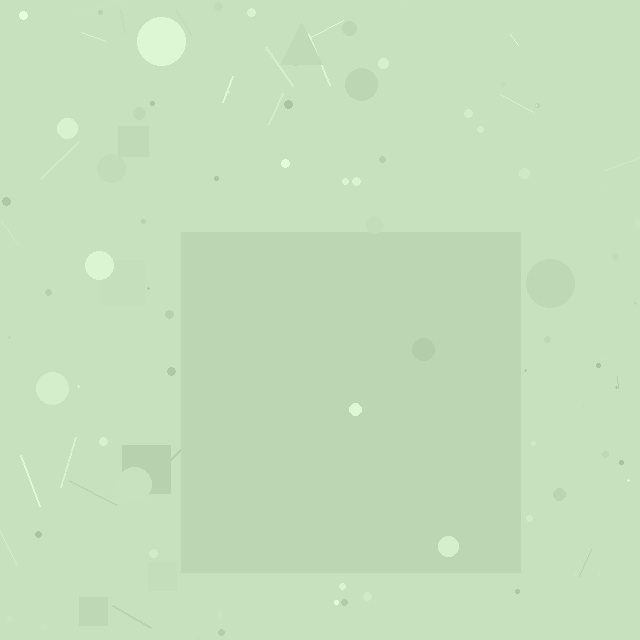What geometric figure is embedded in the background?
A square is embedded in the background.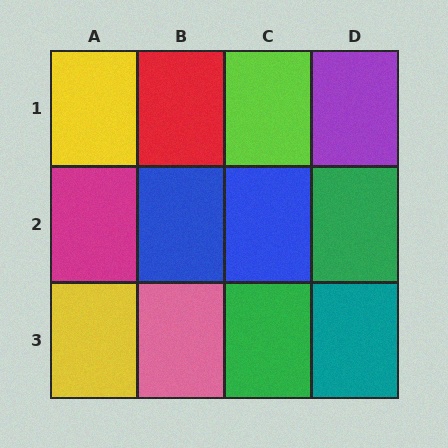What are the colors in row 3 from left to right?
Yellow, pink, green, teal.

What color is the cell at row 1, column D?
Purple.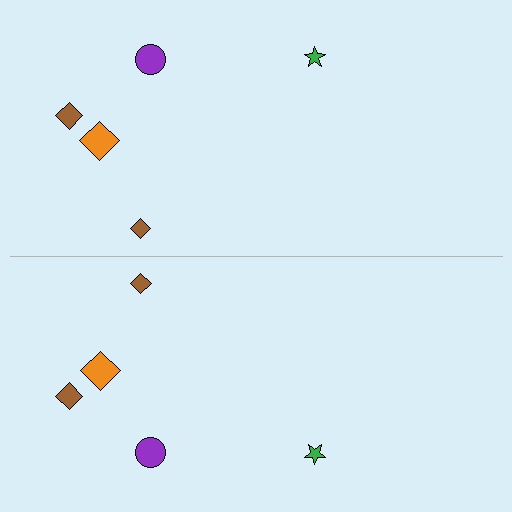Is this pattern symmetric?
Yes, this pattern has bilateral (reflection) symmetry.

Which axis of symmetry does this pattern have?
The pattern has a horizontal axis of symmetry running through the center of the image.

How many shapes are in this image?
There are 10 shapes in this image.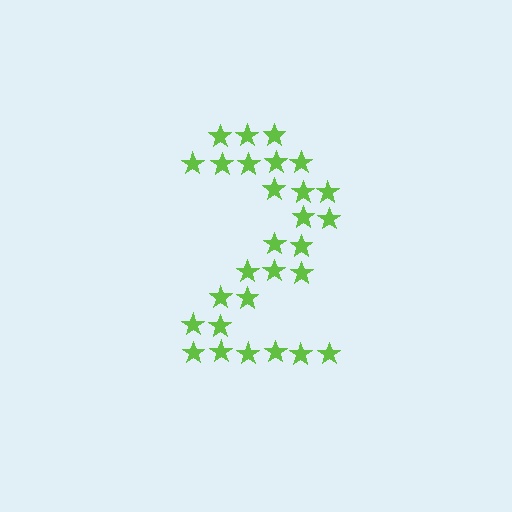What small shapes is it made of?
It is made of small stars.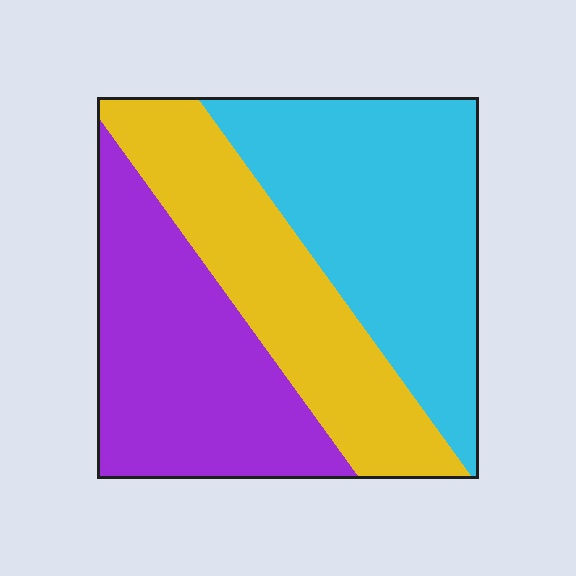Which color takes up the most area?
Cyan, at roughly 40%.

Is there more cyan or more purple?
Cyan.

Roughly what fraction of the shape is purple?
Purple covers around 35% of the shape.